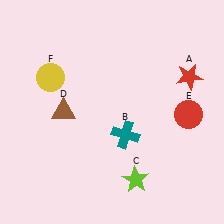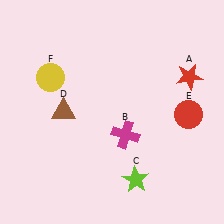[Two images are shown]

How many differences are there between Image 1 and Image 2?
There is 1 difference between the two images.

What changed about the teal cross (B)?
In Image 1, B is teal. In Image 2, it changed to magenta.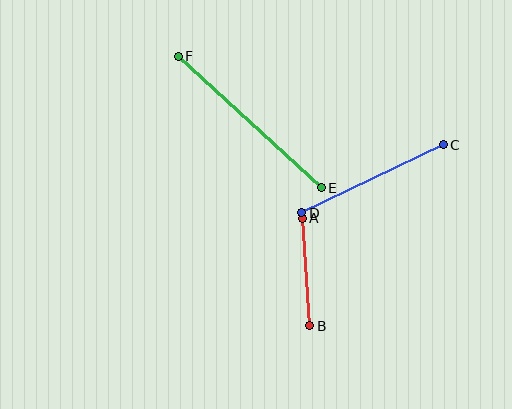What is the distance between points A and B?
The distance is approximately 108 pixels.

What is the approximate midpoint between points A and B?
The midpoint is at approximately (306, 272) pixels.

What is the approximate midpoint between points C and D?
The midpoint is at approximately (372, 179) pixels.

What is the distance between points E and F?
The distance is approximately 194 pixels.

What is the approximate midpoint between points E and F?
The midpoint is at approximately (250, 122) pixels.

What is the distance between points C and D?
The distance is approximately 157 pixels.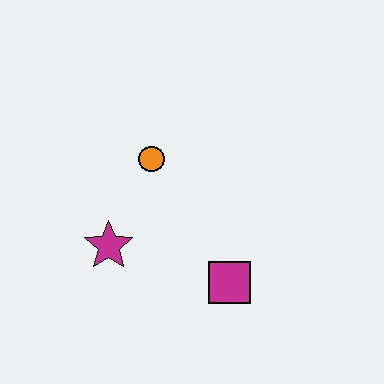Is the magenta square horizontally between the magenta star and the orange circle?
No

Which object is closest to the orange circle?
The magenta star is closest to the orange circle.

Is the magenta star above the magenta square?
Yes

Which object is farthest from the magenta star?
The magenta square is farthest from the magenta star.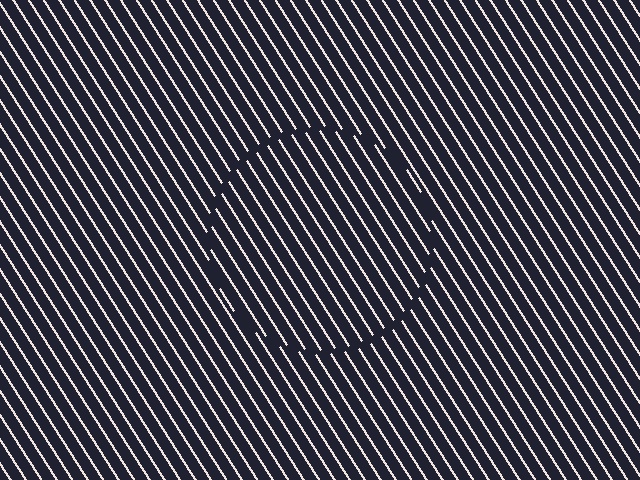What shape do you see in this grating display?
An illusory circle. The interior of the shape contains the same grating, shifted by half a period — the contour is defined by the phase discontinuity where line-ends from the inner and outer gratings abut.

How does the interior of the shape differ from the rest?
The interior of the shape contains the same grating, shifted by half a period — the contour is defined by the phase discontinuity where line-ends from the inner and outer gratings abut.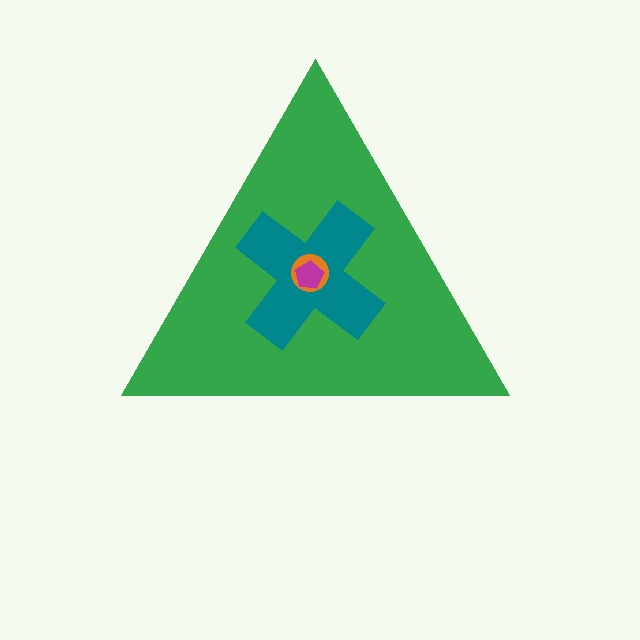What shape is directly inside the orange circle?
The magenta pentagon.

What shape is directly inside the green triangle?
The teal cross.